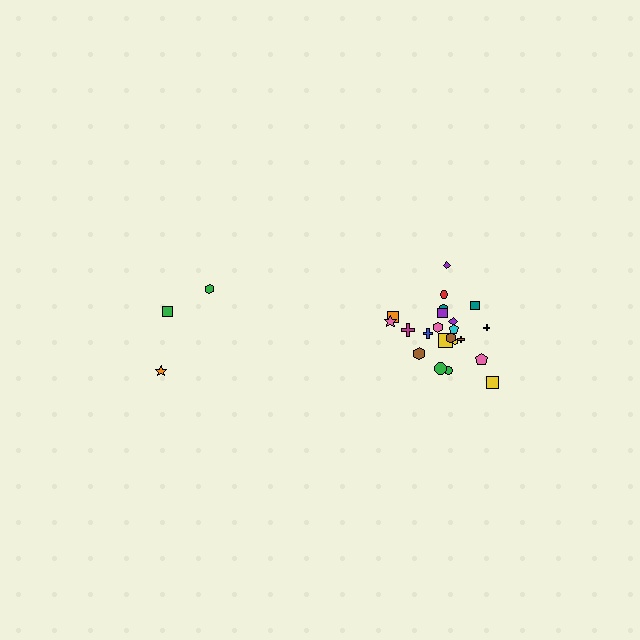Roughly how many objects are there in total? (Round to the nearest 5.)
Roughly 25 objects in total.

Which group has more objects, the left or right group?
The right group.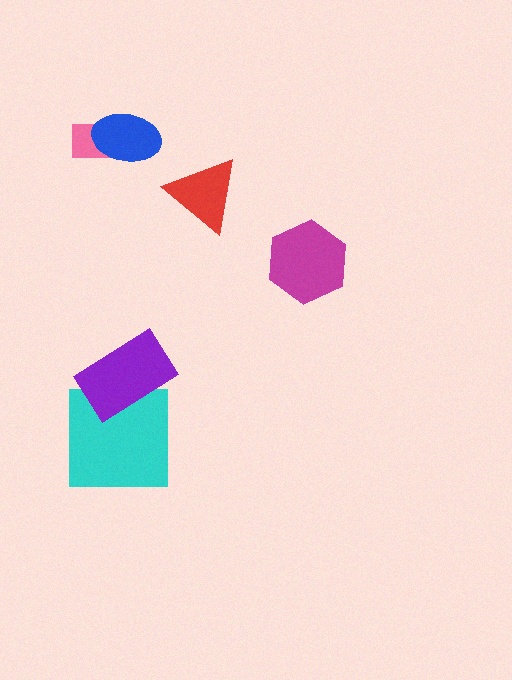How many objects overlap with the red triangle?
0 objects overlap with the red triangle.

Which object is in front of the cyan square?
The purple rectangle is in front of the cyan square.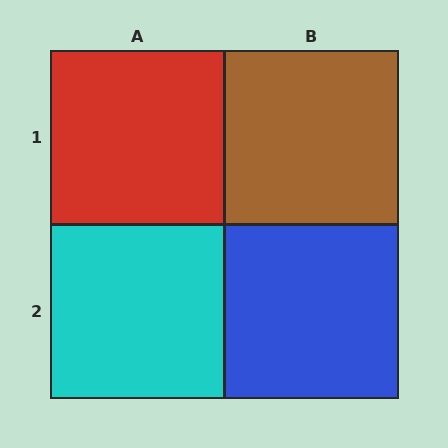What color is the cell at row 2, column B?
Blue.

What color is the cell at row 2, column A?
Cyan.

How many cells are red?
1 cell is red.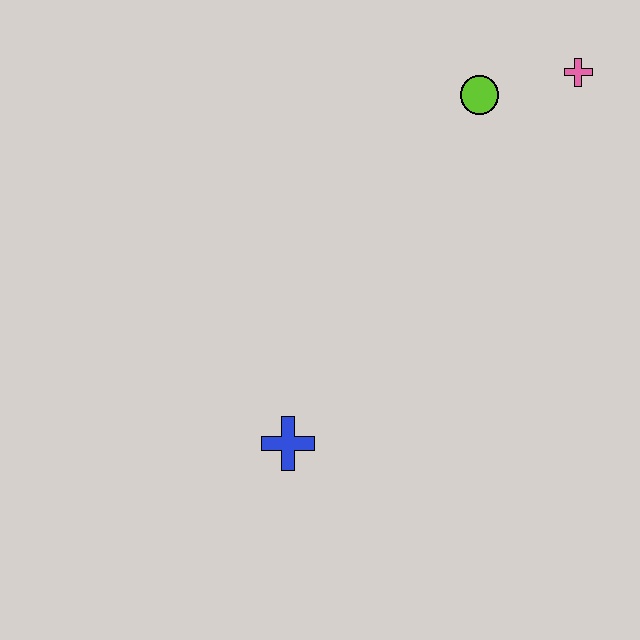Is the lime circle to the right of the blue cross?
Yes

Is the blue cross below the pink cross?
Yes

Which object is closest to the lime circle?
The pink cross is closest to the lime circle.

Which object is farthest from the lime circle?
The blue cross is farthest from the lime circle.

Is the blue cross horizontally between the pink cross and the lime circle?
No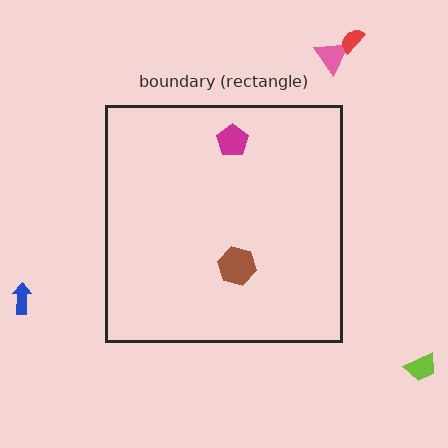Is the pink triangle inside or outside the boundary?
Outside.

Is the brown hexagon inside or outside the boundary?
Inside.